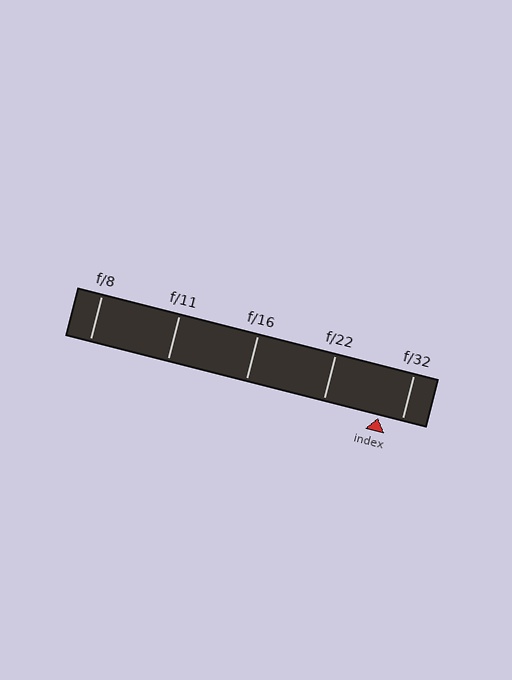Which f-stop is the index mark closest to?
The index mark is closest to f/32.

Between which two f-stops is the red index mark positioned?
The index mark is between f/22 and f/32.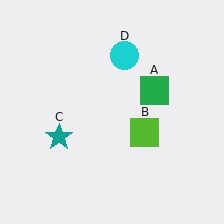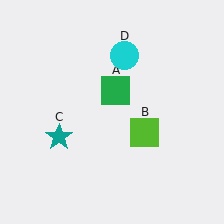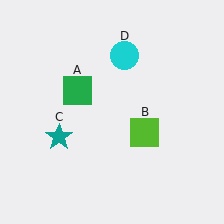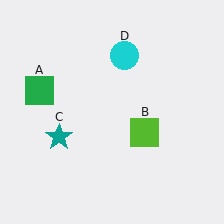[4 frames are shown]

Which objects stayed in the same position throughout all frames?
Lime square (object B) and teal star (object C) and cyan circle (object D) remained stationary.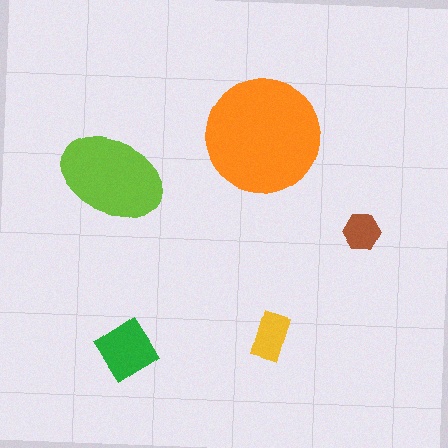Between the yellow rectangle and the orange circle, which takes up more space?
The orange circle.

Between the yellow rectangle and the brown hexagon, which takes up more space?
The yellow rectangle.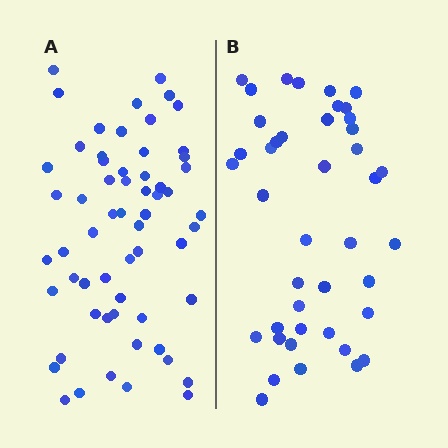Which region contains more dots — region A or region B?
Region A (the left region) has more dots.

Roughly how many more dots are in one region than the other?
Region A has approximately 20 more dots than region B.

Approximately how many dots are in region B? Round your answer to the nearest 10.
About 40 dots. (The exact count is 42, which rounds to 40.)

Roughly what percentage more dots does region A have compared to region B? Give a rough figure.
About 45% more.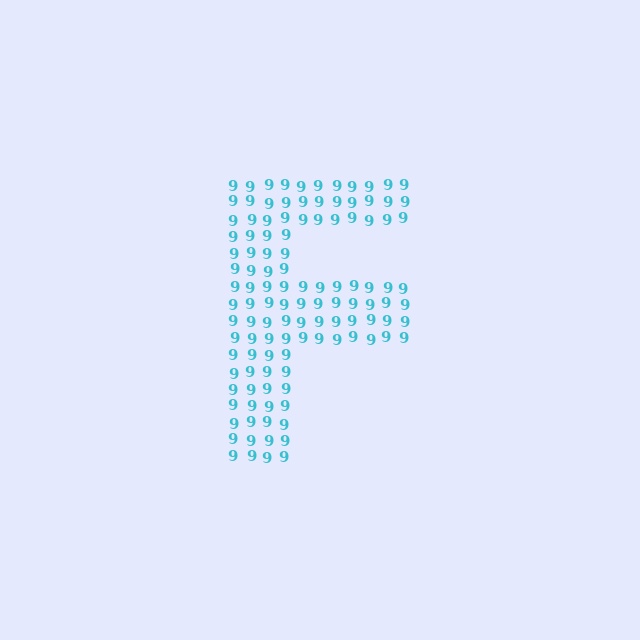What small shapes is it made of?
It is made of small digit 9's.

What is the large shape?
The large shape is the letter F.